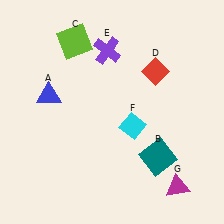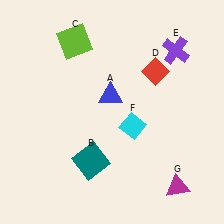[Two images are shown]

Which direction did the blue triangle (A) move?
The blue triangle (A) moved right.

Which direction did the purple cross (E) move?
The purple cross (E) moved right.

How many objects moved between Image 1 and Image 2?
3 objects moved between the two images.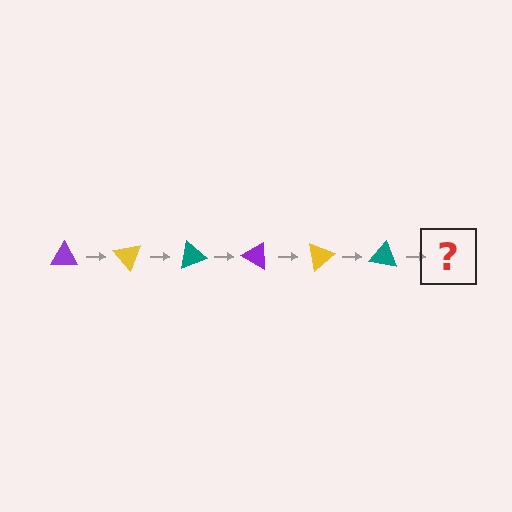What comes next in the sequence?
The next element should be a purple triangle, rotated 300 degrees from the start.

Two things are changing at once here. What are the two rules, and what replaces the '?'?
The two rules are that it rotates 50 degrees each step and the color cycles through purple, yellow, and teal. The '?' should be a purple triangle, rotated 300 degrees from the start.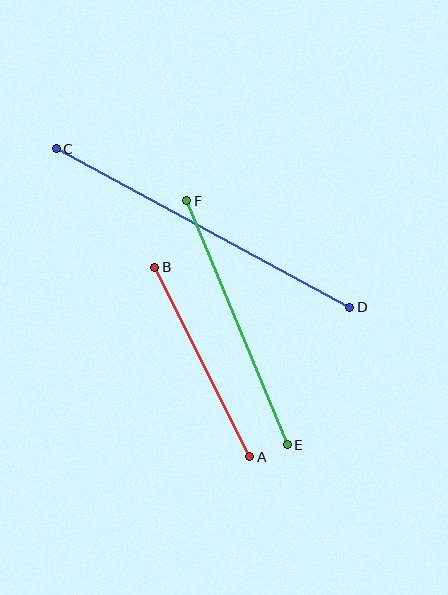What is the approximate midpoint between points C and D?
The midpoint is at approximately (203, 228) pixels.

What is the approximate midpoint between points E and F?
The midpoint is at approximately (237, 323) pixels.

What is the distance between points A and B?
The distance is approximately 212 pixels.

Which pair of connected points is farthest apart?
Points C and D are farthest apart.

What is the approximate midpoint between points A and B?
The midpoint is at approximately (202, 362) pixels.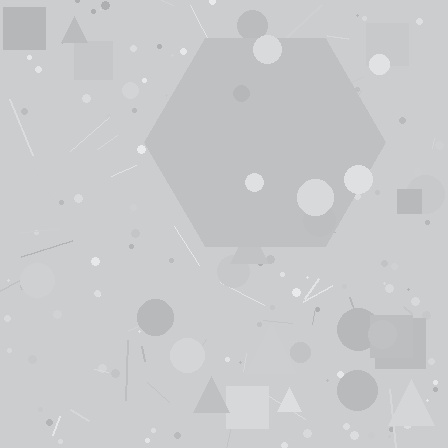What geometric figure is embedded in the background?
A hexagon is embedded in the background.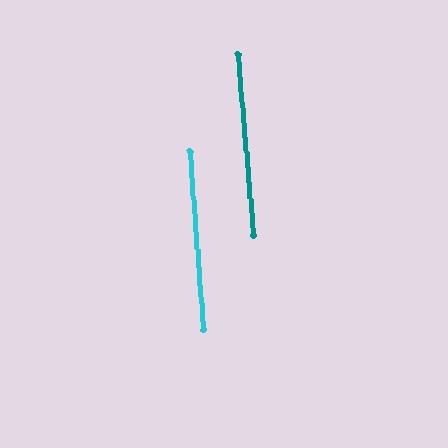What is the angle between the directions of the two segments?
Approximately 1 degree.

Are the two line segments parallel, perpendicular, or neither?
Parallel — their directions differ by only 0.8°.